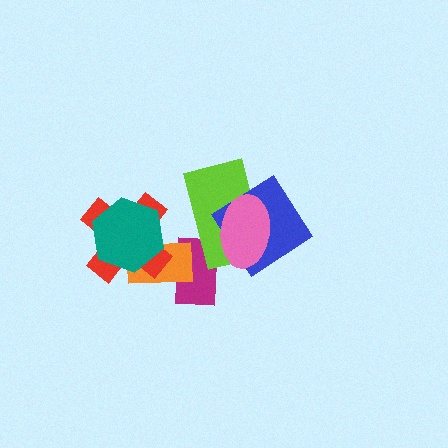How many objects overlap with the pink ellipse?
3 objects overlap with the pink ellipse.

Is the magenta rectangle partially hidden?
Yes, it is partially covered by another shape.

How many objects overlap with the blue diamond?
2 objects overlap with the blue diamond.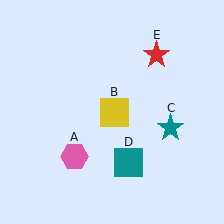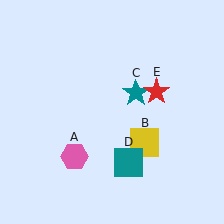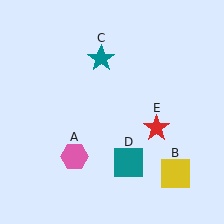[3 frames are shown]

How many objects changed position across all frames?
3 objects changed position: yellow square (object B), teal star (object C), red star (object E).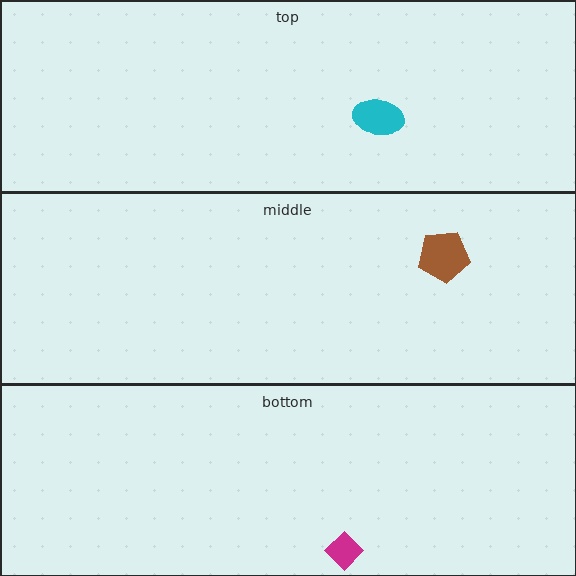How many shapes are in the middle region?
1.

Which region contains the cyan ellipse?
The top region.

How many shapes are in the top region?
1.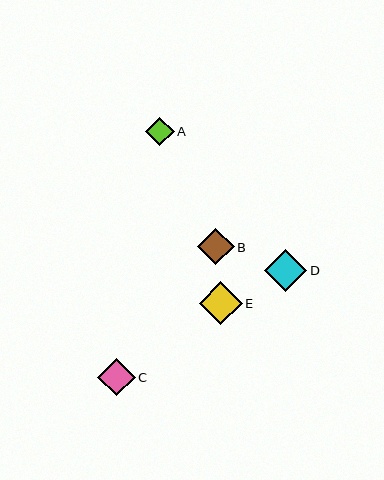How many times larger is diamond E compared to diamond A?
Diamond E is approximately 1.5 times the size of diamond A.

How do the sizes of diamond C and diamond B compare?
Diamond C and diamond B are approximately the same size.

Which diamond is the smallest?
Diamond A is the smallest with a size of approximately 28 pixels.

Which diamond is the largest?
Diamond E is the largest with a size of approximately 43 pixels.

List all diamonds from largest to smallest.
From largest to smallest: E, D, C, B, A.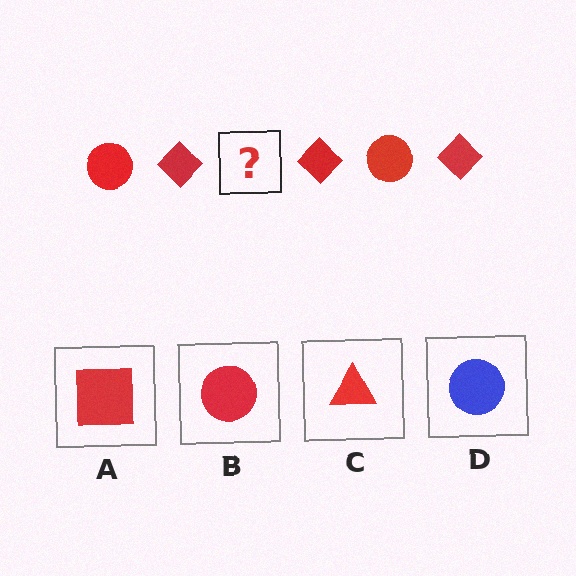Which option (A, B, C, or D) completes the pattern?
B.